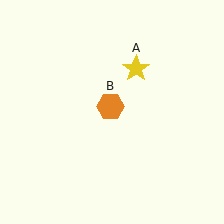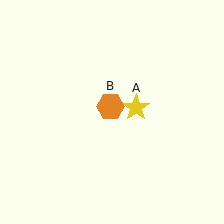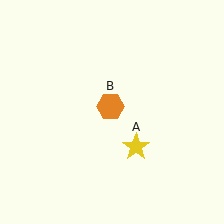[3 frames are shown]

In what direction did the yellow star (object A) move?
The yellow star (object A) moved down.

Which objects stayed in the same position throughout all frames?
Orange hexagon (object B) remained stationary.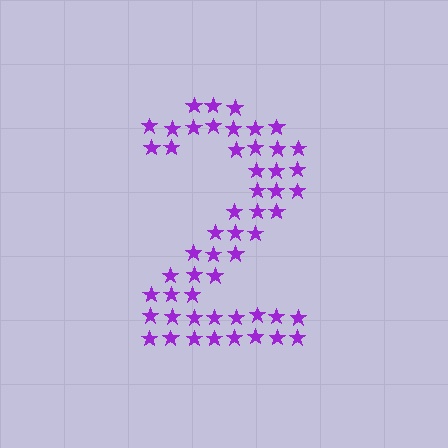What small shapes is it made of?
It is made of small stars.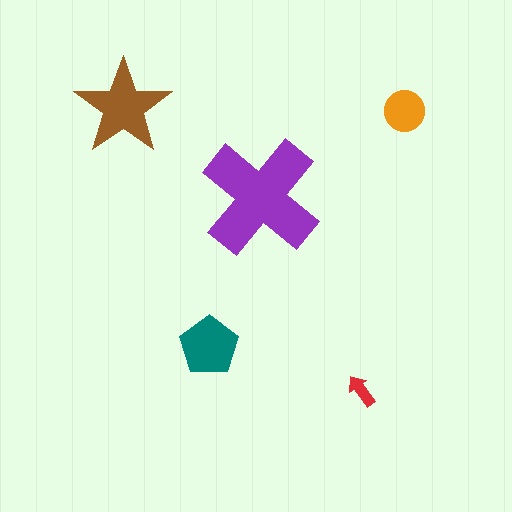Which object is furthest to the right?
The orange circle is rightmost.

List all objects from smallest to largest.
The red arrow, the orange circle, the teal pentagon, the brown star, the purple cross.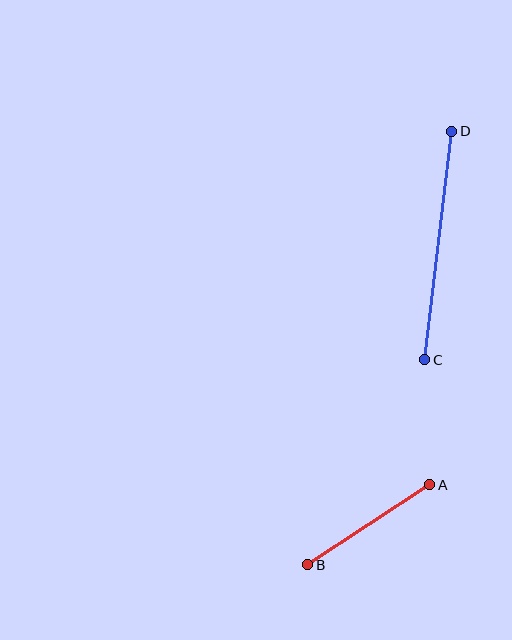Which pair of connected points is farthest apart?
Points C and D are farthest apart.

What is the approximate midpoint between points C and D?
The midpoint is at approximately (438, 246) pixels.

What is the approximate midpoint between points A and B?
The midpoint is at approximately (369, 525) pixels.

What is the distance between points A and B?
The distance is approximately 146 pixels.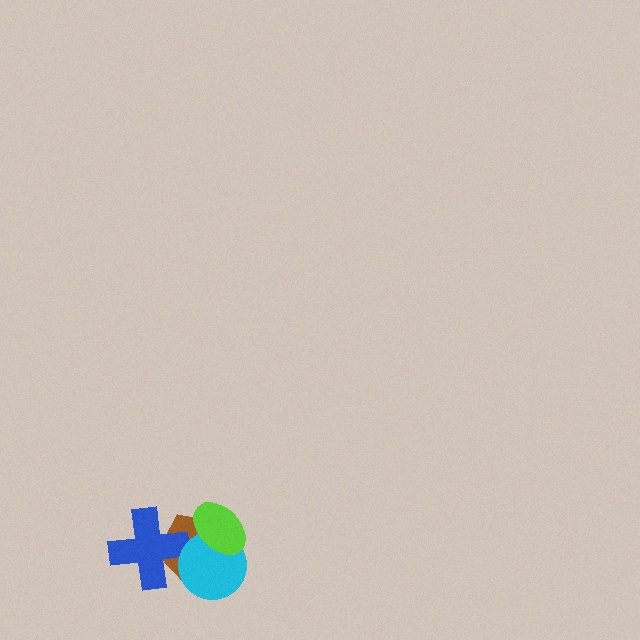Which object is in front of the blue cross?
The cyan circle is in front of the blue cross.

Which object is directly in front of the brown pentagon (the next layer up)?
The blue cross is directly in front of the brown pentagon.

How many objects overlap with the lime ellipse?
2 objects overlap with the lime ellipse.